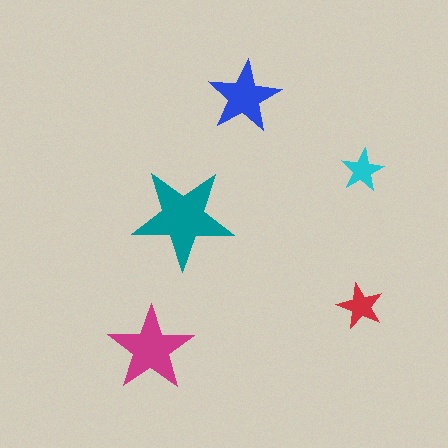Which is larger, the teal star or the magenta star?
The teal one.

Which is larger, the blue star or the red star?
The blue one.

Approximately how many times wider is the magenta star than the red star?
About 2 times wider.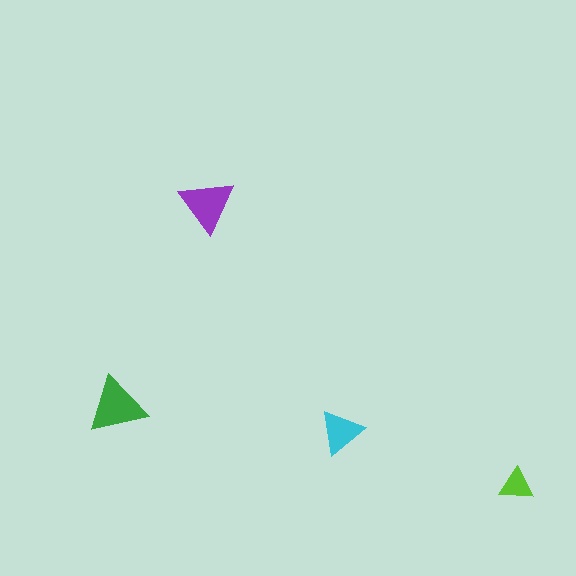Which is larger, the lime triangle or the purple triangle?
The purple one.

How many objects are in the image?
There are 4 objects in the image.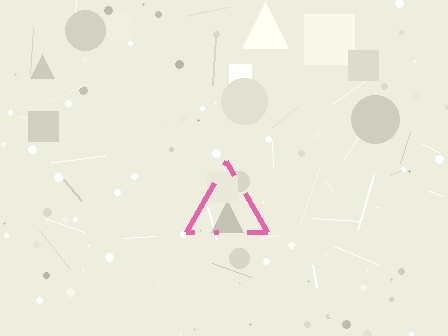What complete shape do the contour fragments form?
The contour fragments form a triangle.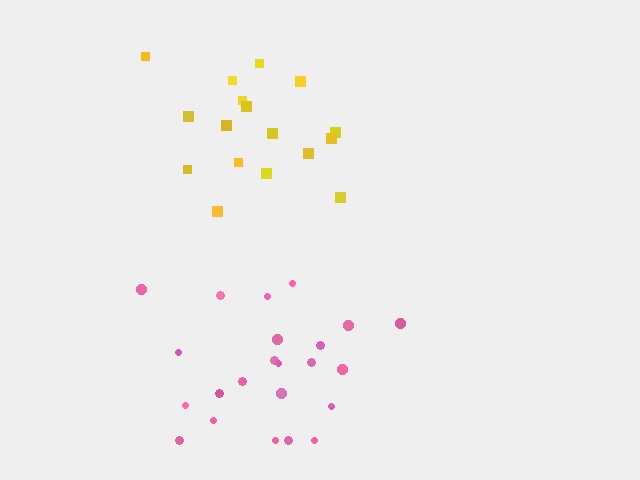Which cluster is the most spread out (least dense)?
Pink.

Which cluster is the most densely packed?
Yellow.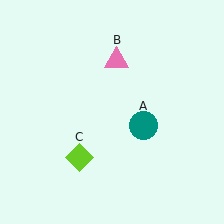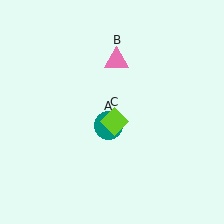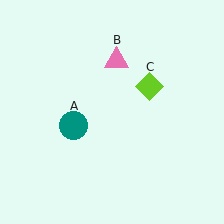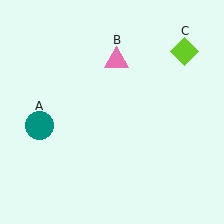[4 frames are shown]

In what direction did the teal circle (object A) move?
The teal circle (object A) moved left.